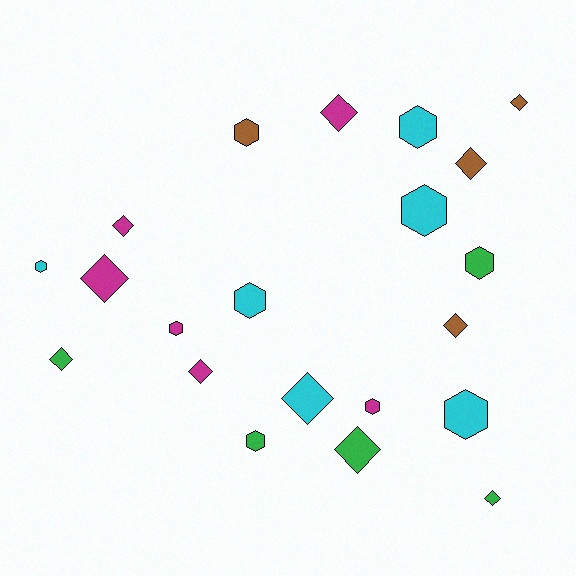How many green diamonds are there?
There are 3 green diamonds.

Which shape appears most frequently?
Diamond, with 11 objects.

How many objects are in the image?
There are 21 objects.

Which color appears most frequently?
Magenta, with 6 objects.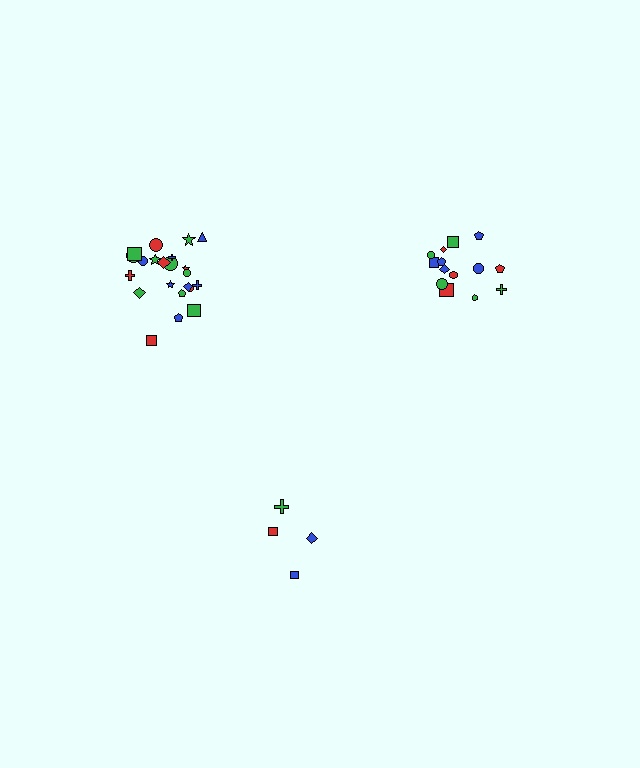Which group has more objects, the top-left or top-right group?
The top-left group.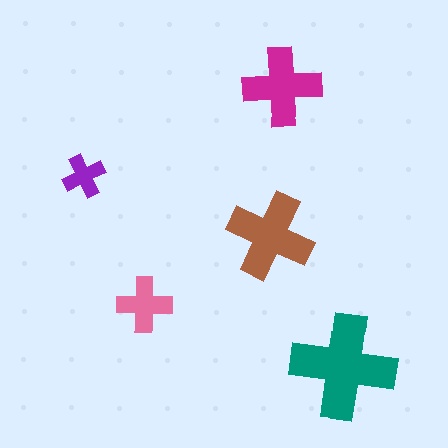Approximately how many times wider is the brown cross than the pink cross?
About 1.5 times wider.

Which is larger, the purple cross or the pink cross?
The pink one.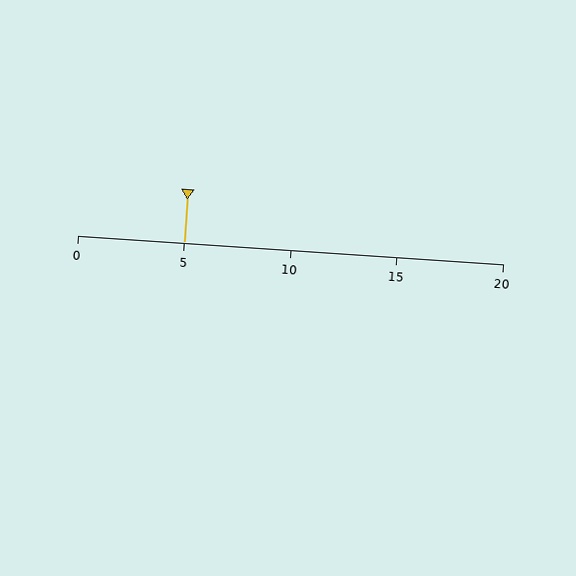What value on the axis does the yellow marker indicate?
The marker indicates approximately 5.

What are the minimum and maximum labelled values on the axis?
The axis runs from 0 to 20.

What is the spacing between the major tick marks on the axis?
The major ticks are spaced 5 apart.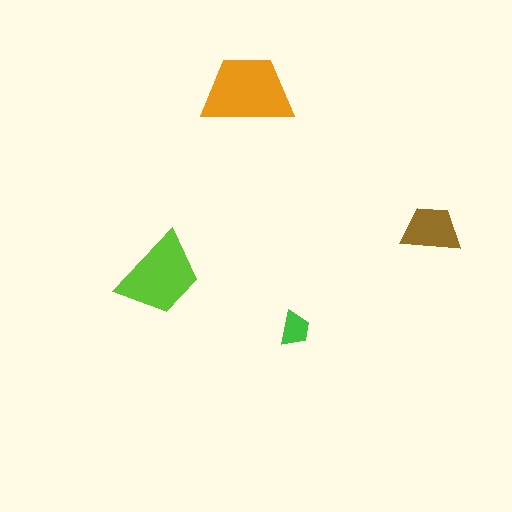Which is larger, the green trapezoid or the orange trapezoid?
The orange one.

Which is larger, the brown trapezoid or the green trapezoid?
The brown one.